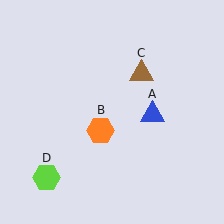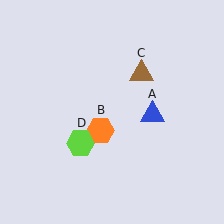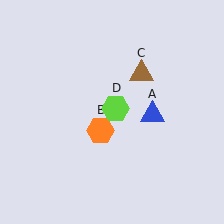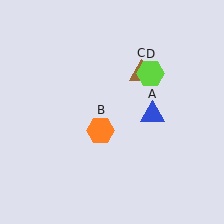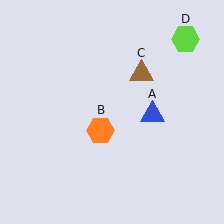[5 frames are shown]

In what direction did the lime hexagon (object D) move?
The lime hexagon (object D) moved up and to the right.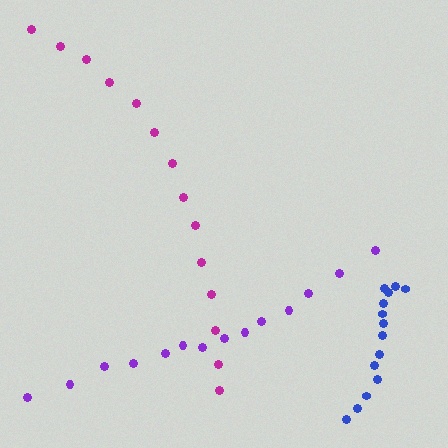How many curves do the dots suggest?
There are 3 distinct paths.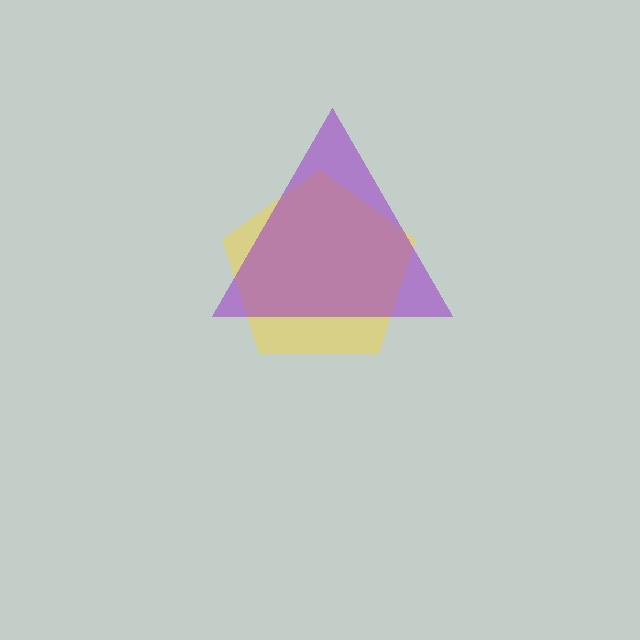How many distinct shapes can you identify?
There are 2 distinct shapes: a yellow pentagon, a purple triangle.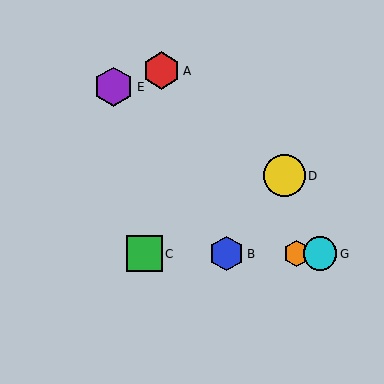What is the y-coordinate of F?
Object F is at y≈254.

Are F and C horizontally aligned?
Yes, both are at y≈254.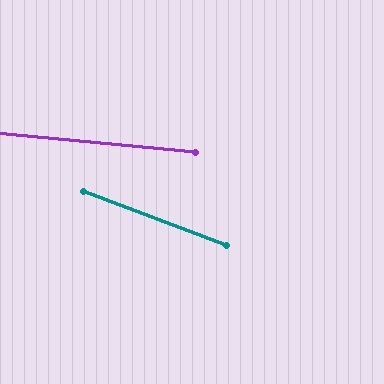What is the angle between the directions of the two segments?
Approximately 15 degrees.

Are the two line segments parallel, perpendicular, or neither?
Neither parallel nor perpendicular — they differ by about 15°.